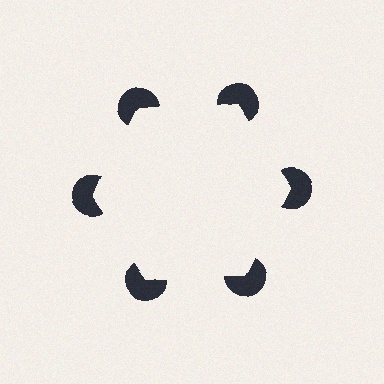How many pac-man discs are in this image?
There are 6 — one at each vertex of the illusory hexagon.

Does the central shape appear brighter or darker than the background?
It typically appears slightly brighter than the background, even though no actual brightness change is drawn.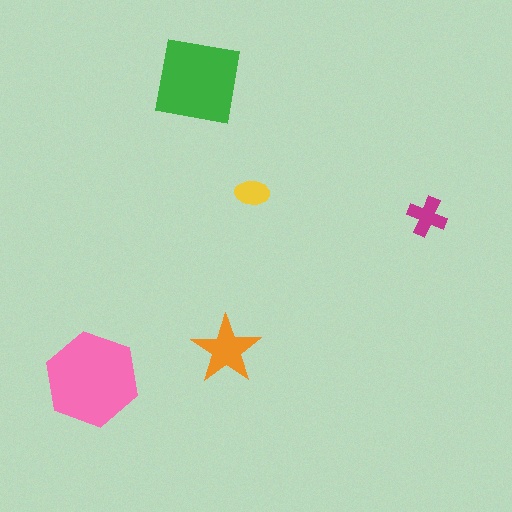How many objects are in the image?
There are 5 objects in the image.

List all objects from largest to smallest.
The pink hexagon, the green square, the orange star, the magenta cross, the yellow ellipse.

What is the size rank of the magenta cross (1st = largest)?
4th.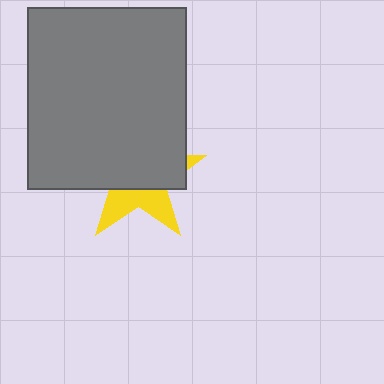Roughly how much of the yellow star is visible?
A small part of it is visible (roughly 35%).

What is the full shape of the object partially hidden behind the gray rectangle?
The partially hidden object is a yellow star.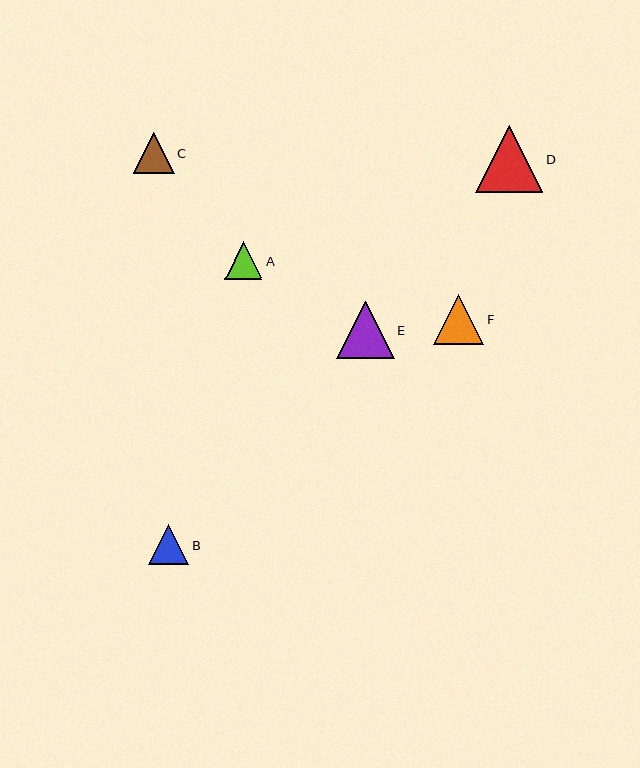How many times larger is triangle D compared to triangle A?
Triangle D is approximately 1.8 times the size of triangle A.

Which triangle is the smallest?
Triangle A is the smallest with a size of approximately 38 pixels.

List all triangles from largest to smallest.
From largest to smallest: D, E, F, C, B, A.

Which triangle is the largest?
Triangle D is the largest with a size of approximately 67 pixels.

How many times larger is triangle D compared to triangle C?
Triangle D is approximately 1.6 times the size of triangle C.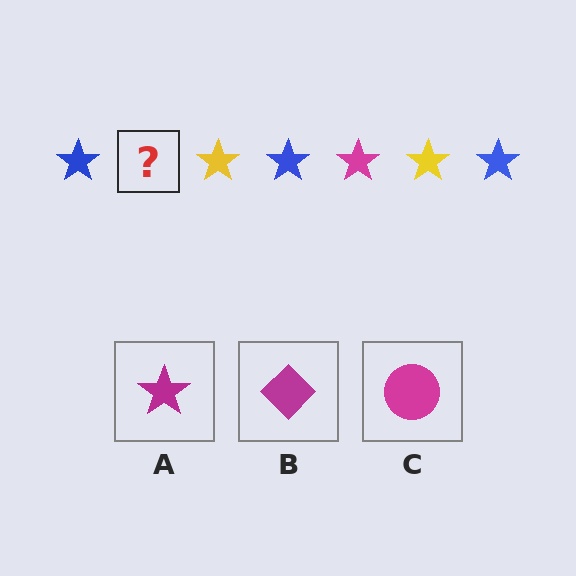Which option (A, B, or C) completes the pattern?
A.